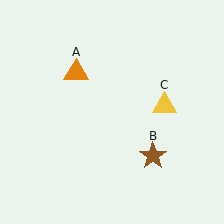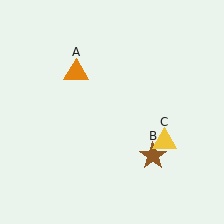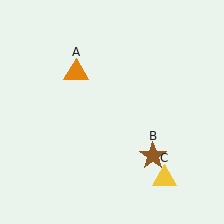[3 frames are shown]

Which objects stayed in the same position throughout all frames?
Orange triangle (object A) and brown star (object B) remained stationary.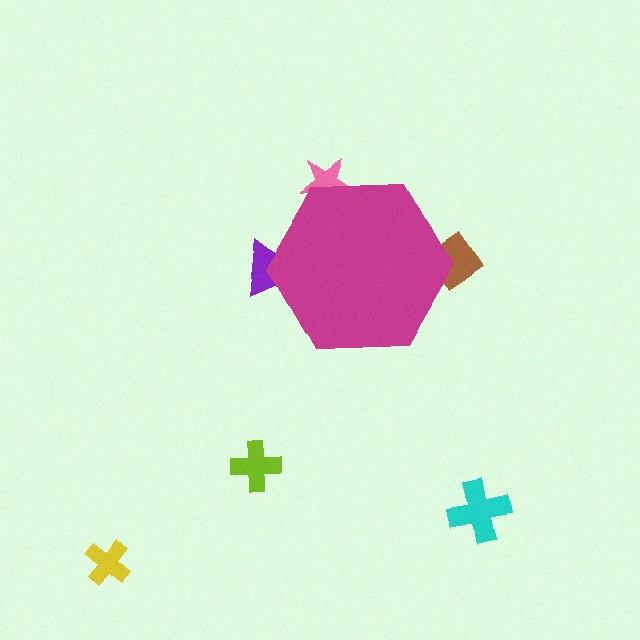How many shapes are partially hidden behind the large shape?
3 shapes are partially hidden.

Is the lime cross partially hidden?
No, the lime cross is fully visible.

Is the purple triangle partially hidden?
Yes, the purple triangle is partially hidden behind the magenta hexagon.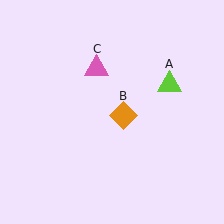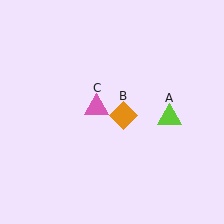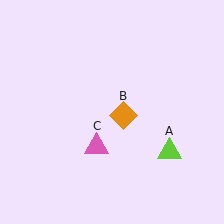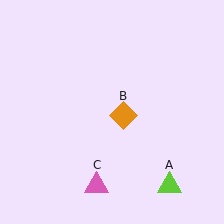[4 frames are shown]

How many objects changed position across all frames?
2 objects changed position: lime triangle (object A), pink triangle (object C).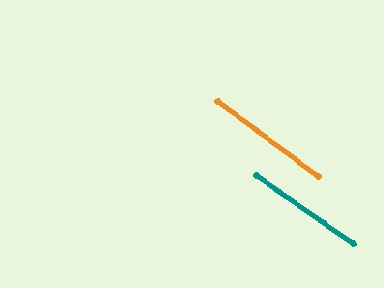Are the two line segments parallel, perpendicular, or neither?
Parallel — their directions differ by only 1.8°.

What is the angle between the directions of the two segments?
Approximately 2 degrees.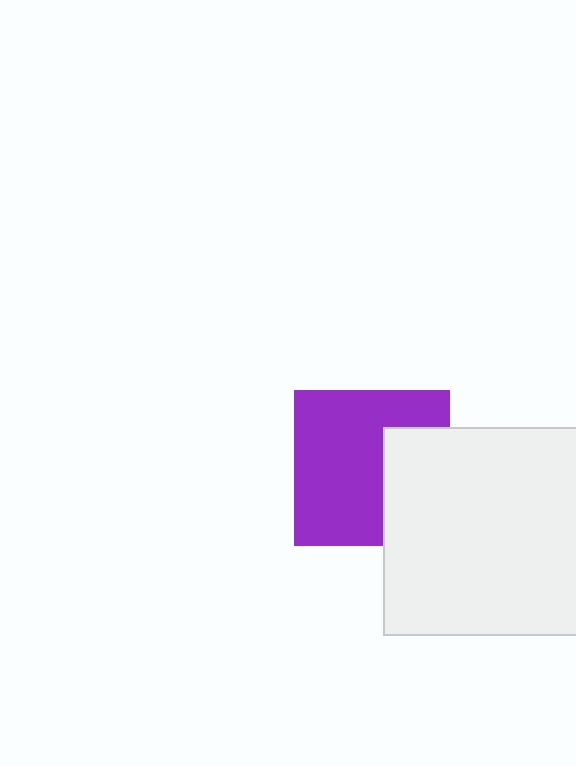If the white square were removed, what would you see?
You would see the complete purple square.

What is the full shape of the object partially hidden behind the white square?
The partially hidden object is a purple square.